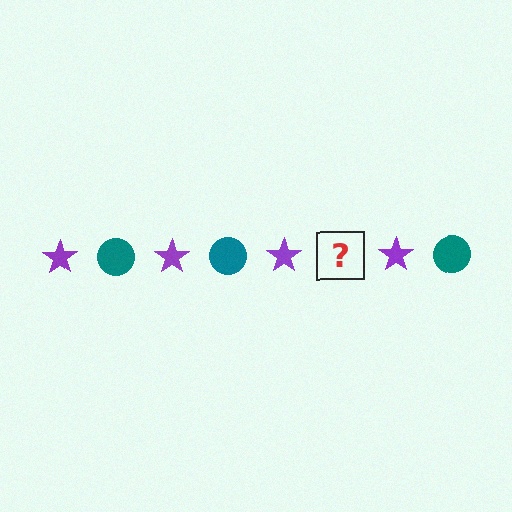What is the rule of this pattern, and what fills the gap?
The rule is that the pattern alternates between purple star and teal circle. The gap should be filled with a teal circle.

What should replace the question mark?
The question mark should be replaced with a teal circle.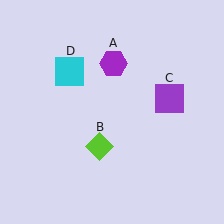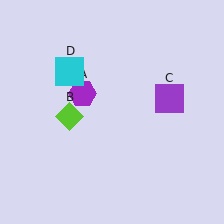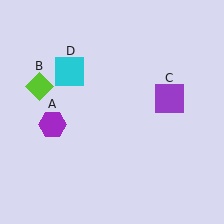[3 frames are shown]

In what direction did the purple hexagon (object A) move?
The purple hexagon (object A) moved down and to the left.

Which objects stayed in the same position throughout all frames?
Purple square (object C) and cyan square (object D) remained stationary.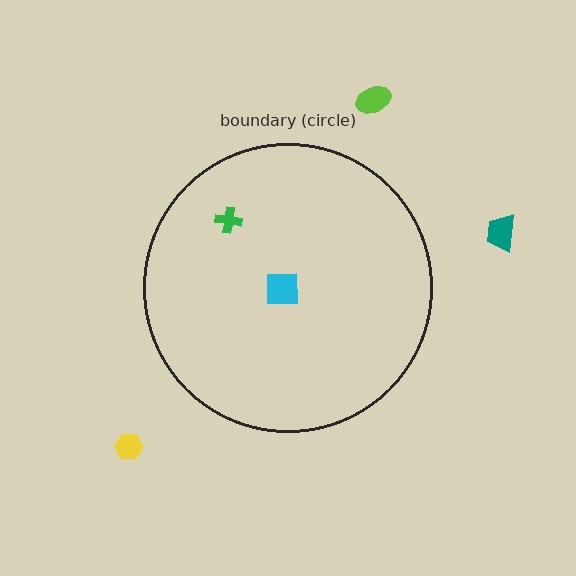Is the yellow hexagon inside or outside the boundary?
Outside.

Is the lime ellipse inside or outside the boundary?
Outside.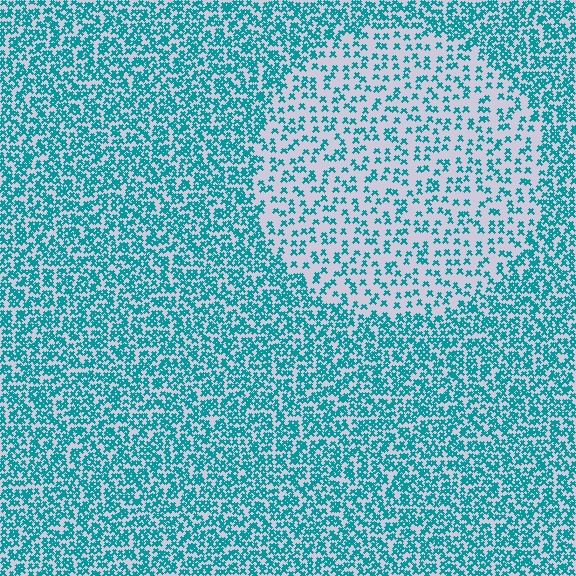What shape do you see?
I see a circle.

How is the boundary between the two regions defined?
The boundary is defined by a change in element density (approximately 2.3x ratio). All elements are the same color, size, and shape.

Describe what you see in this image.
The image contains small teal elements arranged at two different densities. A circle-shaped region is visible where the elements are less densely packed than the surrounding area.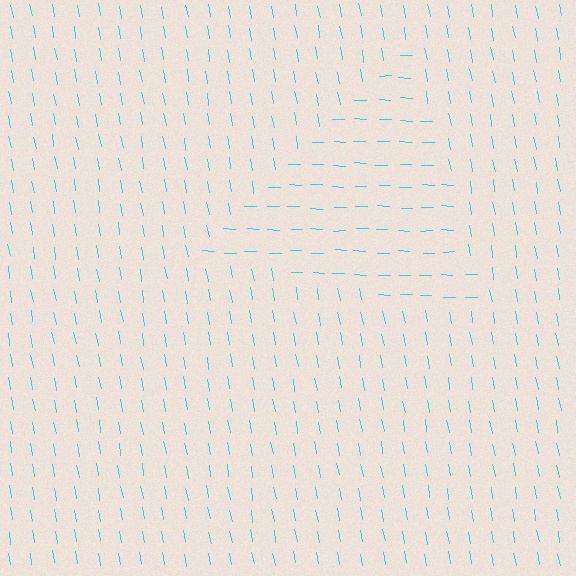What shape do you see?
I see a triangle.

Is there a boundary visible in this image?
Yes, there is a texture boundary formed by a change in line orientation.